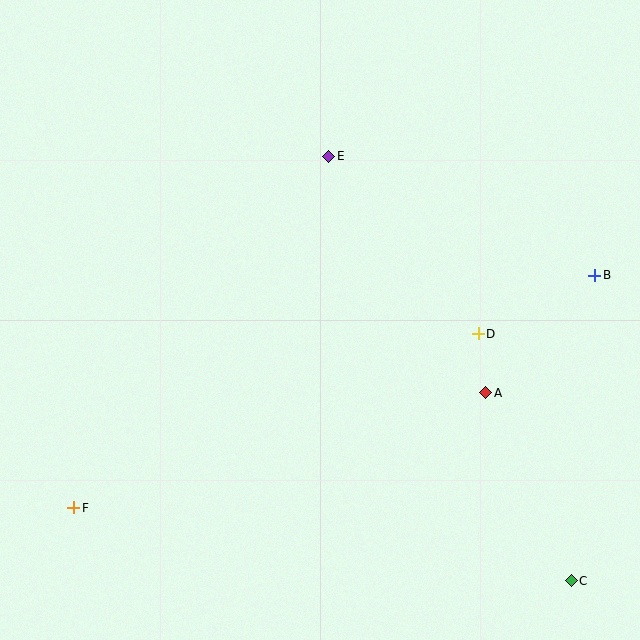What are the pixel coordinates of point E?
Point E is at (329, 156).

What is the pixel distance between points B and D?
The distance between B and D is 131 pixels.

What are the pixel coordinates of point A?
Point A is at (486, 393).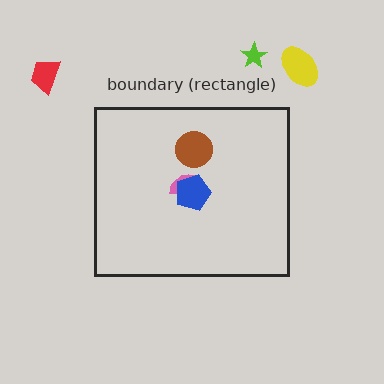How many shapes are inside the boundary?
3 inside, 3 outside.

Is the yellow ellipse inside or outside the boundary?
Outside.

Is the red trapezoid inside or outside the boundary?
Outside.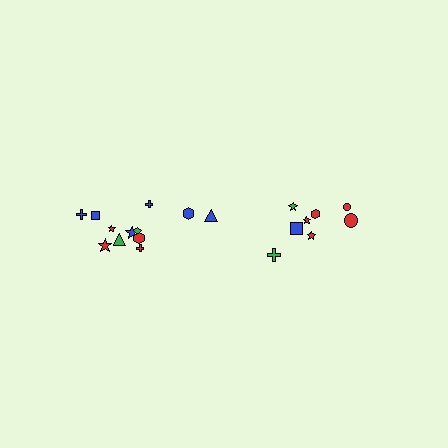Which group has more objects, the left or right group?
The left group.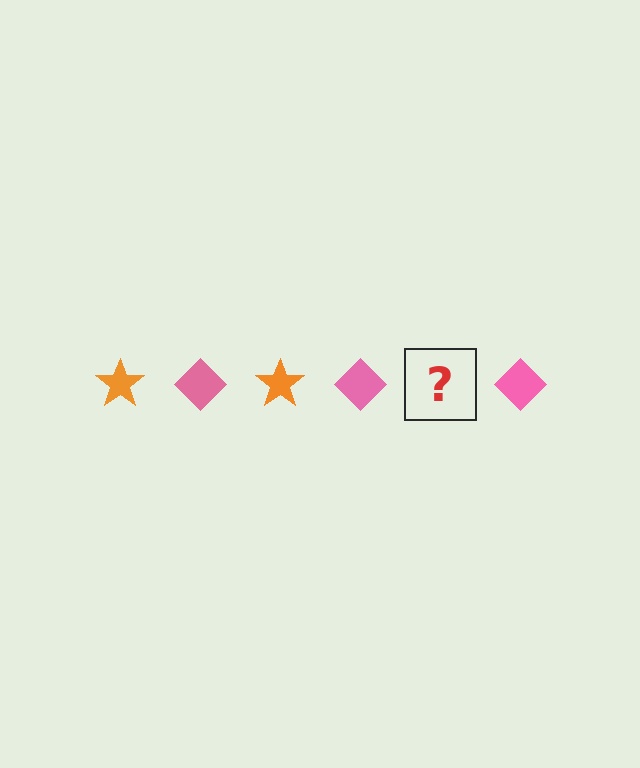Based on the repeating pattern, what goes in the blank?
The blank should be an orange star.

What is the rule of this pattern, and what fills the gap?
The rule is that the pattern alternates between orange star and pink diamond. The gap should be filled with an orange star.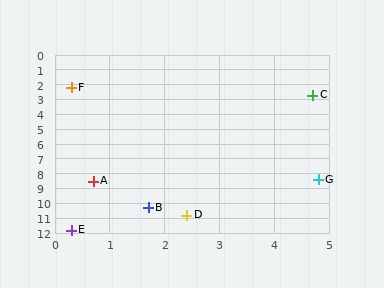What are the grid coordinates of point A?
Point A is at approximately (0.7, 8.5).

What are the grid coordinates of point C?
Point C is at approximately (4.7, 2.7).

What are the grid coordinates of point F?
Point F is at approximately (0.3, 2.2).